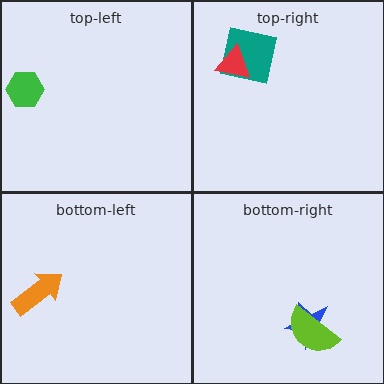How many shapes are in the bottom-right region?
2.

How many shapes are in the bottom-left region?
1.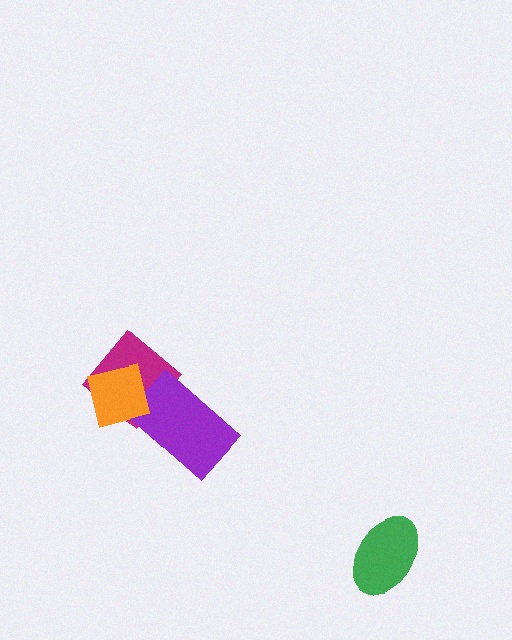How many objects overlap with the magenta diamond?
2 objects overlap with the magenta diamond.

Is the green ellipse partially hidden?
No, no other shape covers it.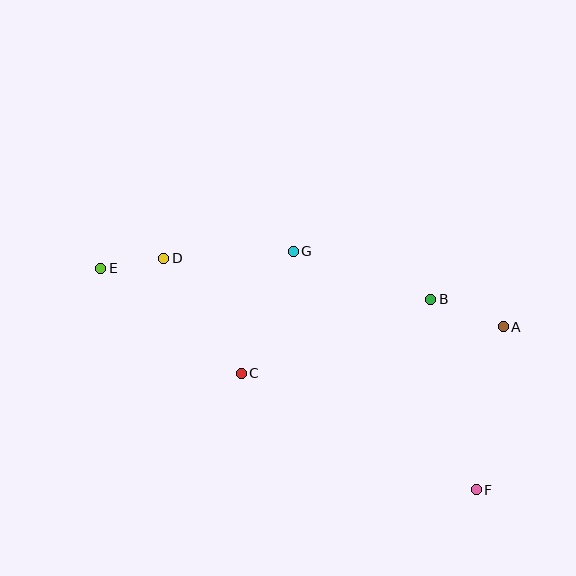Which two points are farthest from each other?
Points E and F are farthest from each other.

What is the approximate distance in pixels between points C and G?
The distance between C and G is approximately 133 pixels.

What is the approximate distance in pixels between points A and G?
The distance between A and G is approximately 223 pixels.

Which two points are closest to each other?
Points D and E are closest to each other.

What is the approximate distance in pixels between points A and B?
The distance between A and B is approximately 77 pixels.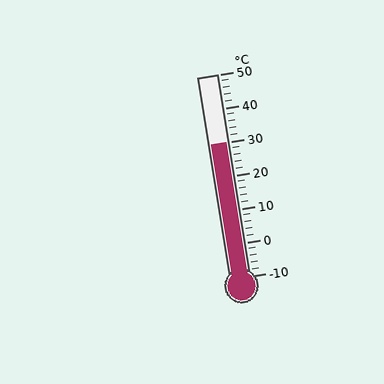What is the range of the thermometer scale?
The thermometer scale ranges from -10°C to 50°C.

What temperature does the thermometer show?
The thermometer shows approximately 30°C.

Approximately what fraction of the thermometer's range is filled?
The thermometer is filled to approximately 65% of its range.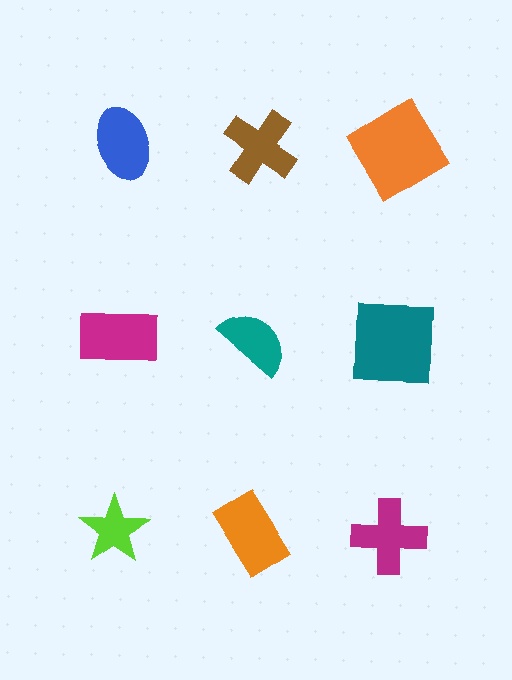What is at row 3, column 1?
A lime star.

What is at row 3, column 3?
A magenta cross.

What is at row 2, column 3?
A teal square.